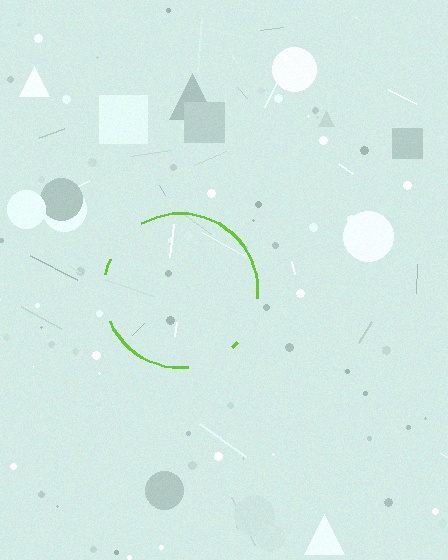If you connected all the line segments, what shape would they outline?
They would outline a circle.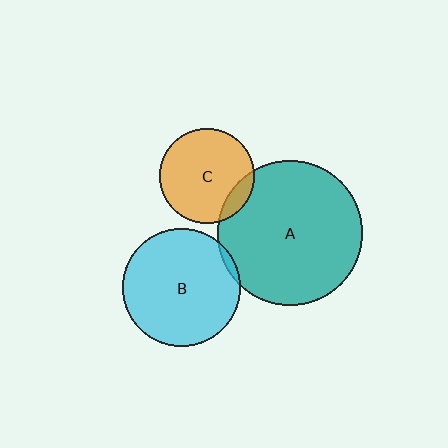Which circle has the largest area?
Circle A (teal).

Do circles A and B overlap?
Yes.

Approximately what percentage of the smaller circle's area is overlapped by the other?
Approximately 5%.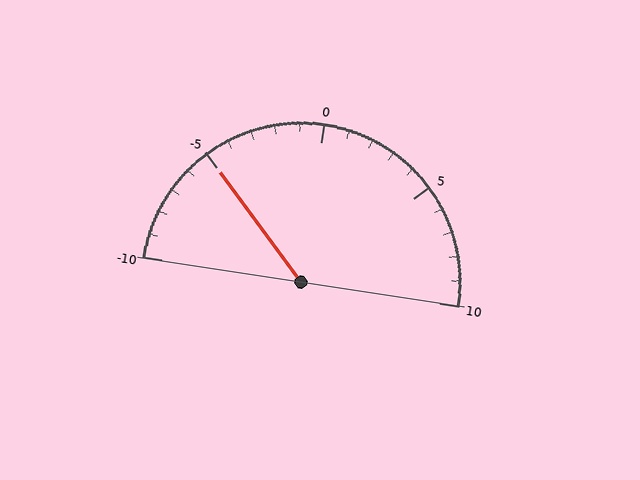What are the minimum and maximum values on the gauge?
The gauge ranges from -10 to 10.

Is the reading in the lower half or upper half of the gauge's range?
The reading is in the lower half of the range (-10 to 10).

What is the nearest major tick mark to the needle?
The nearest major tick mark is -5.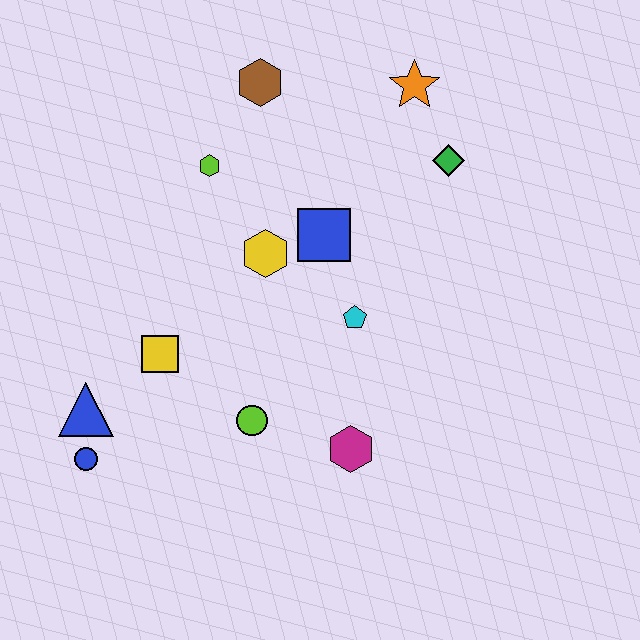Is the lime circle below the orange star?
Yes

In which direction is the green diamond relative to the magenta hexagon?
The green diamond is above the magenta hexagon.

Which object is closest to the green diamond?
The orange star is closest to the green diamond.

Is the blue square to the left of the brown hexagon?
No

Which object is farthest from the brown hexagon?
The blue circle is farthest from the brown hexagon.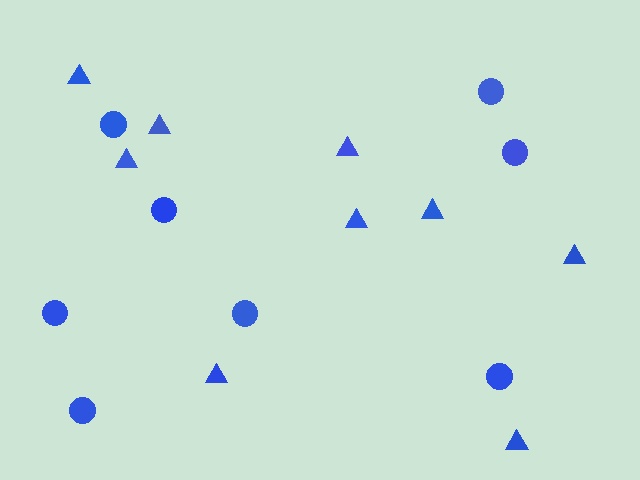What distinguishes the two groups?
There are 2 groups: one group of triangles (9) and one group of circles (8).